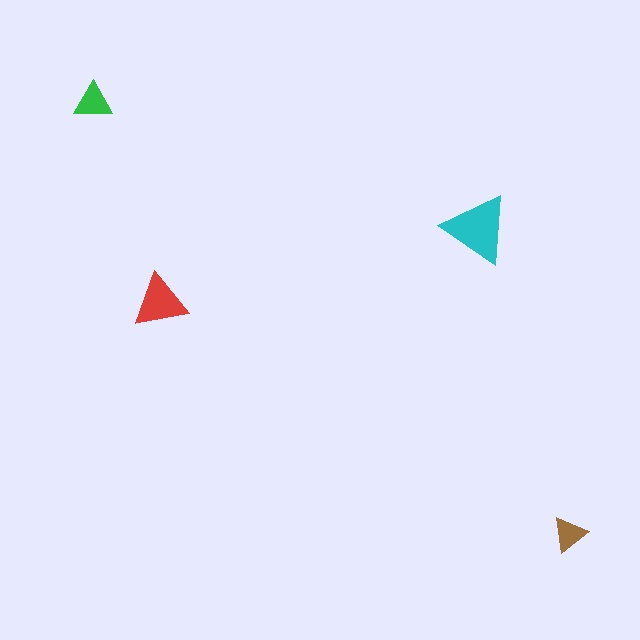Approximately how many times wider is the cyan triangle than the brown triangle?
About 2 times wider.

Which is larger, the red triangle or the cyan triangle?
The cyan one.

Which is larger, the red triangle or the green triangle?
The red one.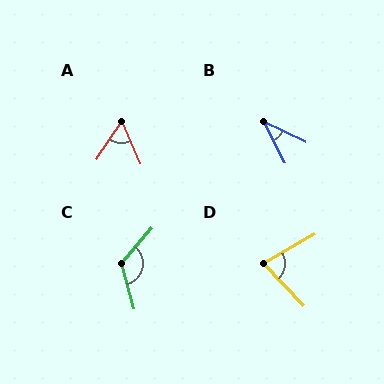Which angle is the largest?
C, at approximately 124 degrees.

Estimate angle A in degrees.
Approximately 57 degrees.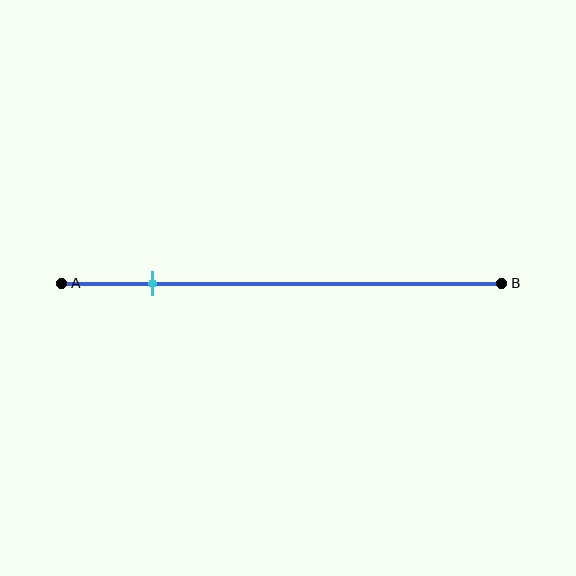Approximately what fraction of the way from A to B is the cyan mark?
The cyan mark is approximately 20% of the way from A to B.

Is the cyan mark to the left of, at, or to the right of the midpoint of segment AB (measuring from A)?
The cyan mark is to the left of the midpoint of segment AB.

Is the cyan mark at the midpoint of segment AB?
No, the mark is at about 20% from A, not at the 50% midpoint.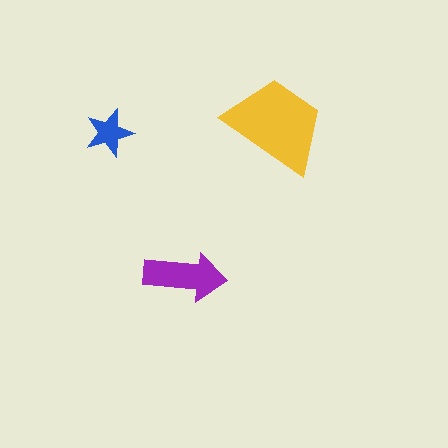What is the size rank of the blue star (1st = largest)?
3rd.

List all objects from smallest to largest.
The blue star, the purple arrow, the yellow trapezoid.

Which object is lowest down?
The purple arrow is bottommost.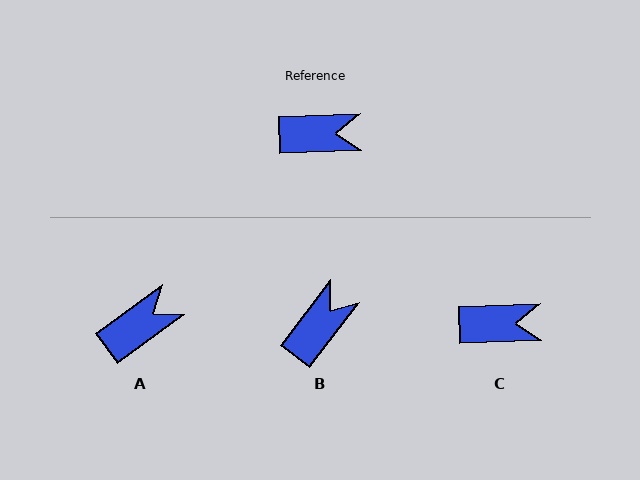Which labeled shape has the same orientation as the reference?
C.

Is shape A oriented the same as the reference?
No, it is off by about 35 degrees.